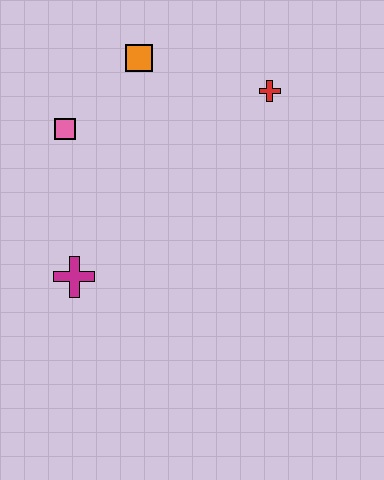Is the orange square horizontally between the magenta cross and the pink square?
No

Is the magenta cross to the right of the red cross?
No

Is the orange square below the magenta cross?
No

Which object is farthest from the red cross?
The magenta cross is farthest from the red cross.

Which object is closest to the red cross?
The orange square is closest to the red cross.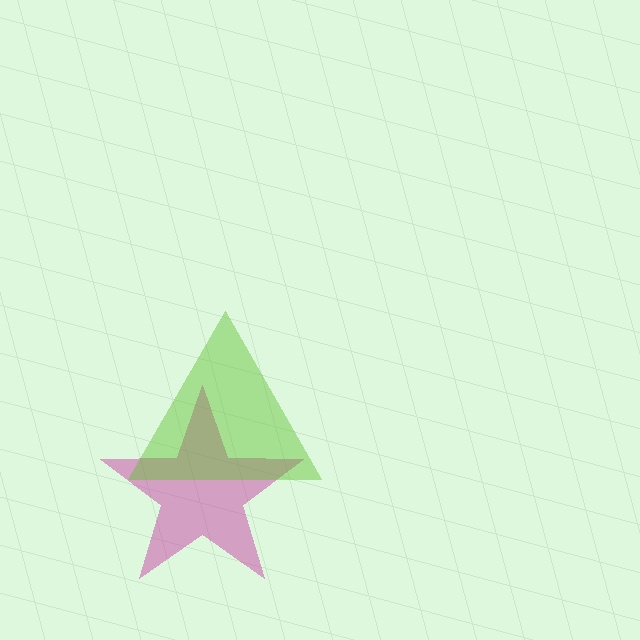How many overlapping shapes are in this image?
There are 2 overlapping shapes in the image.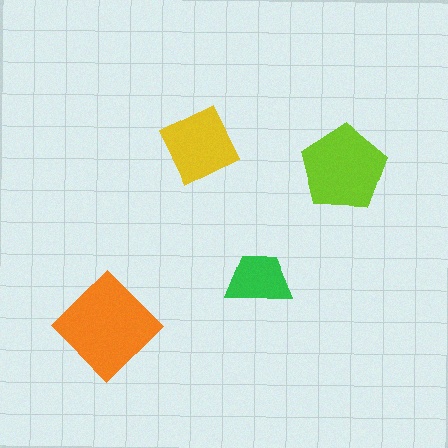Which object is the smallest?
The green trapezoid.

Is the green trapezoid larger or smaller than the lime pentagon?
Smaller.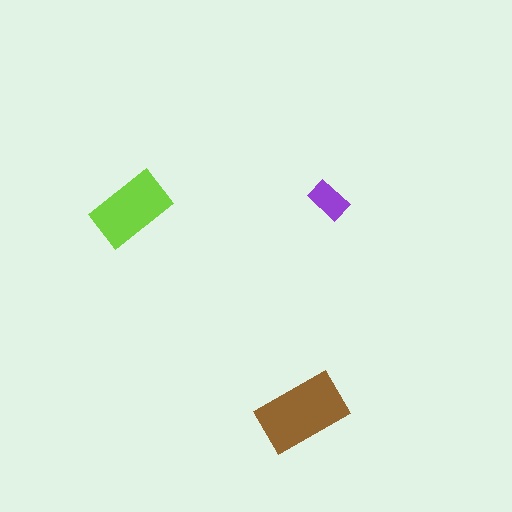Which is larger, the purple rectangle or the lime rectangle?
The lime one.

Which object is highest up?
The purple rectangle is topmost.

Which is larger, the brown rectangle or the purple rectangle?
The brown one.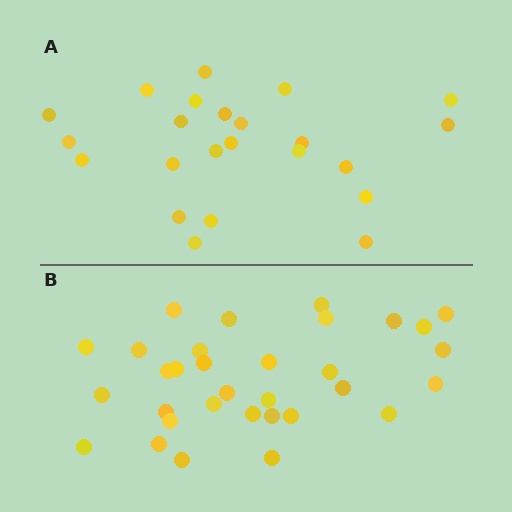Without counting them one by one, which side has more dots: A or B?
Region B (the bottom region) has more dots.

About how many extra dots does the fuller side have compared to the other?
Region B has roughly 8 or so more dots than region A.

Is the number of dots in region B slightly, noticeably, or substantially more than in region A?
Region B has noticeably more, but not dramatically so. The ratio is roughly 1.4 to 1.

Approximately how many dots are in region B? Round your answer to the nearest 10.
About 30 dots. (The exact count is 32, which rounds to 30.)